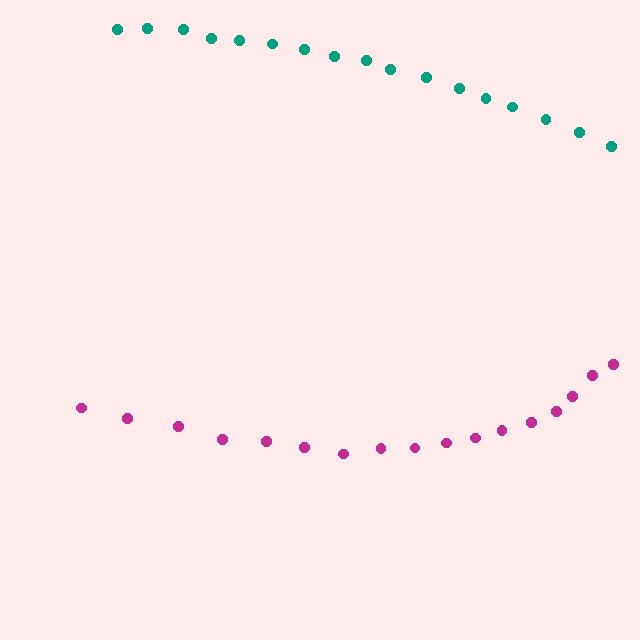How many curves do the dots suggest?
There are 2 distinct paths.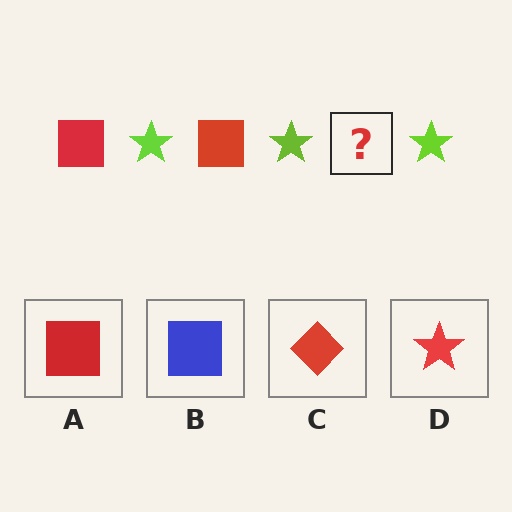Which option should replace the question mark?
Option A.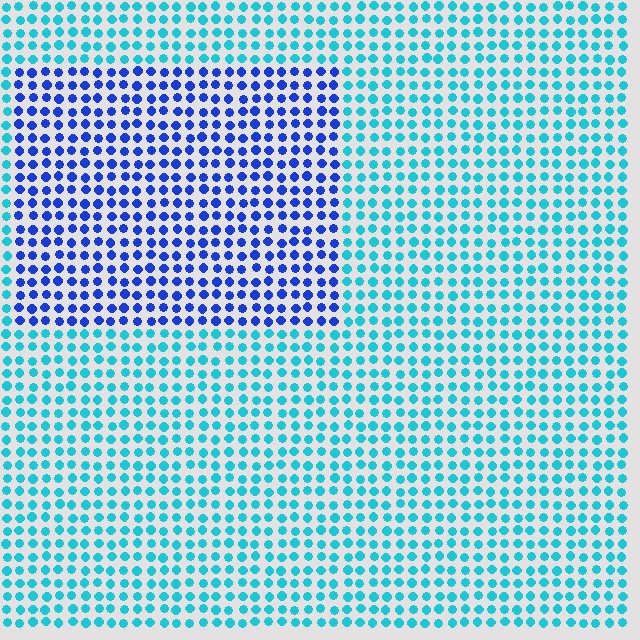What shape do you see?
I see a rectangle.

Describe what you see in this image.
The image is filled with small cyan elements in a uniform arrangement. A rectangle-shaped region is visible where the elements are tinted to a slightly different hue, forming a subtle color boundary.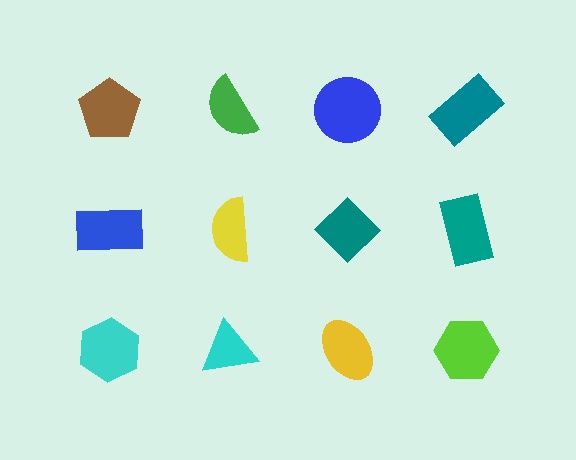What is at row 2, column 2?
A yellow semicircle.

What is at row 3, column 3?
A yellow ellipse.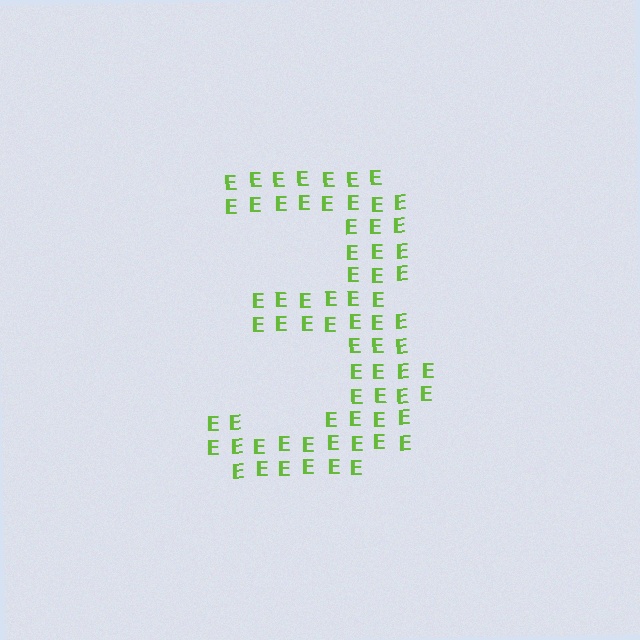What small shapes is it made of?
It is made of small letter E's.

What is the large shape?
The large shape is the digit 3.